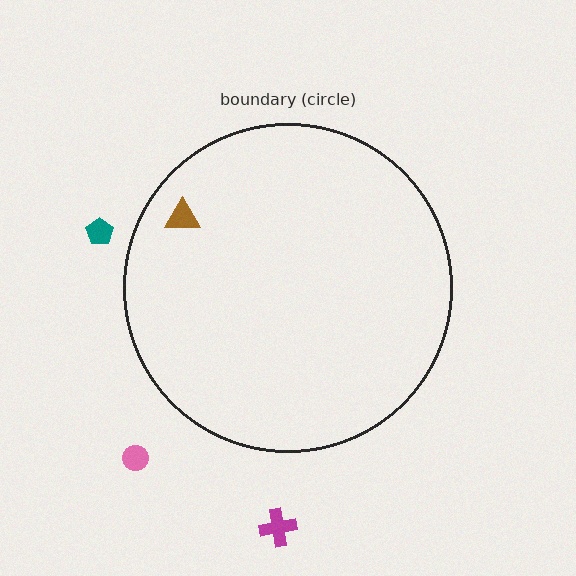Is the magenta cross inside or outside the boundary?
Outside.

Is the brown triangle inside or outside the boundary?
Inside.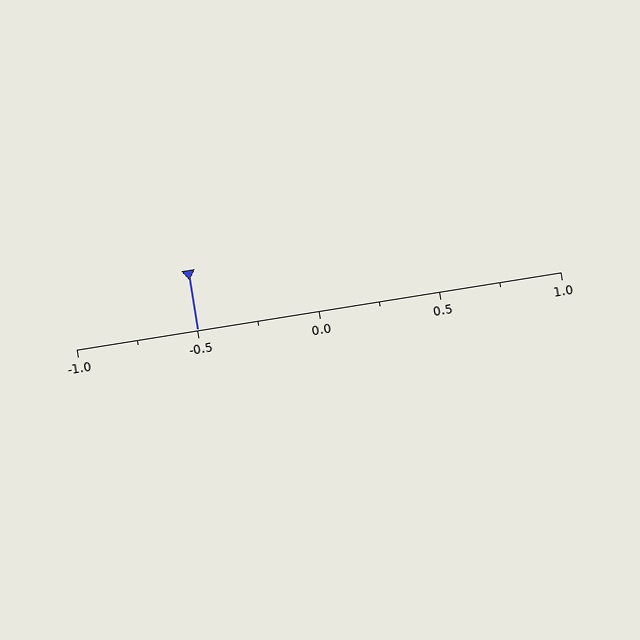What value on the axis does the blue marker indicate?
The marker indicates approximately -0.5.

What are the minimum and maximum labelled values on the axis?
The axis runs from -1.0 to 1.0.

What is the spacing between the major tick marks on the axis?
The major ticks are spaced 0.5 apart.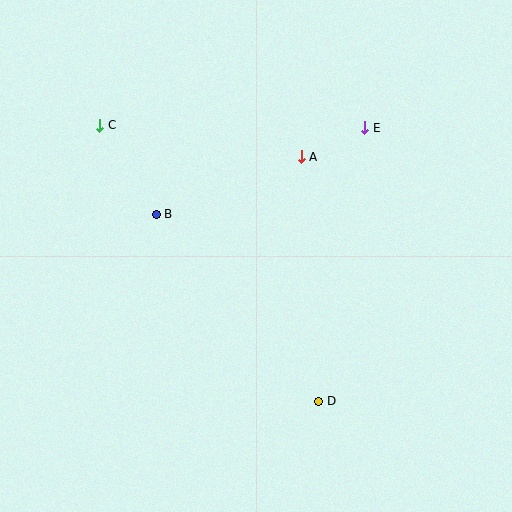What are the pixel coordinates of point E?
Point E is at (365, 128).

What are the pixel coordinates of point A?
Point A is at (301, 157).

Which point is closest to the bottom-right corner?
Point D is closest to the bottom-right corner.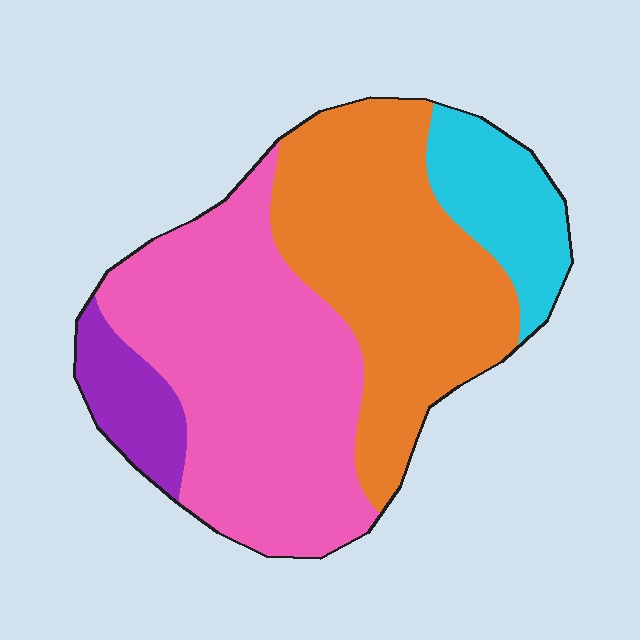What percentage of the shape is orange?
Orange covers 37% of the shape.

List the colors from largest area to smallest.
From largest to smallest: pink, orange, cyan, purple.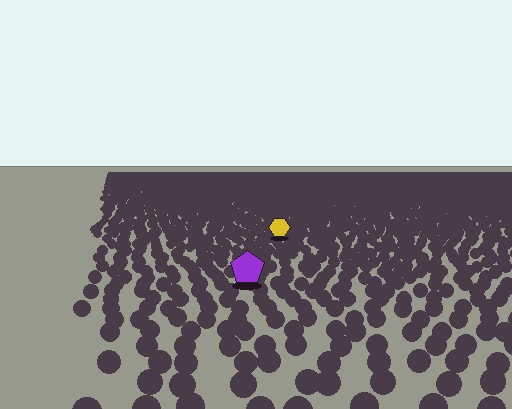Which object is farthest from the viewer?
The yellow hexagon is farthest from the viewer. It appears smaller and the ground texture around it is denser.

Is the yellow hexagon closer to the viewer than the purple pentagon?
No. The purple pentagon is closer — you can tell from the texture gradient: the ground texture is coarser near it.